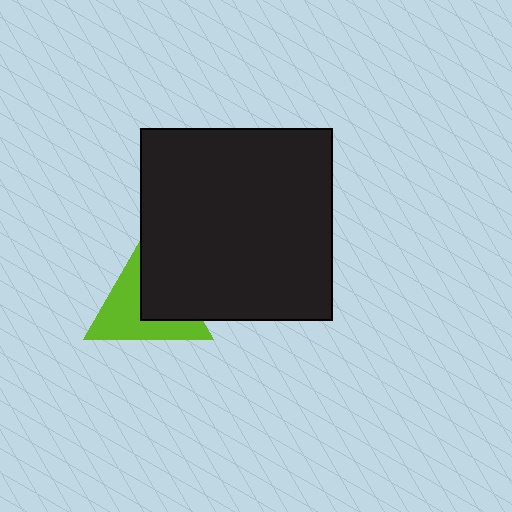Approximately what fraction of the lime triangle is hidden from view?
Roughly 46% of the lime triangle is hidden behind the black square.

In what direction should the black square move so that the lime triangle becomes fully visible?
The black square should move right. That is the shortest direction to clear the overlap and leave the lime triangle fully visible.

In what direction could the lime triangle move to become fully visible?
The lime triangle could move left. That would shift it out from behind the black square entirely.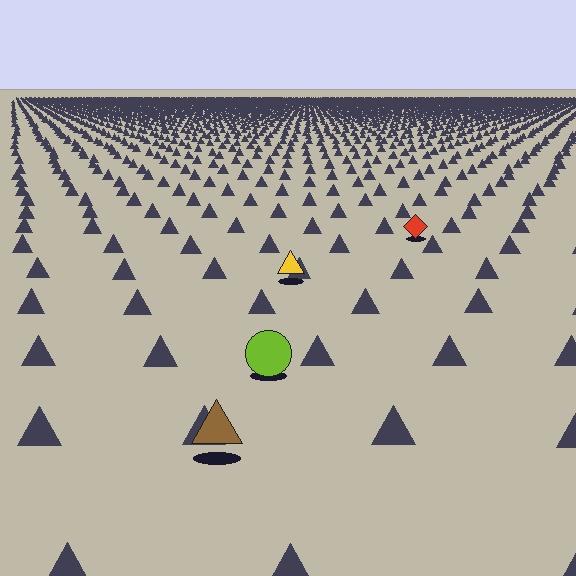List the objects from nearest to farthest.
From nearest to farthest: the brown triangle, the lime circle, the yellow triangle, the red diamond.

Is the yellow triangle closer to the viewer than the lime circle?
No. The lime circle is closer — you can tell from the texture gradient: the ground texture is coarser near it.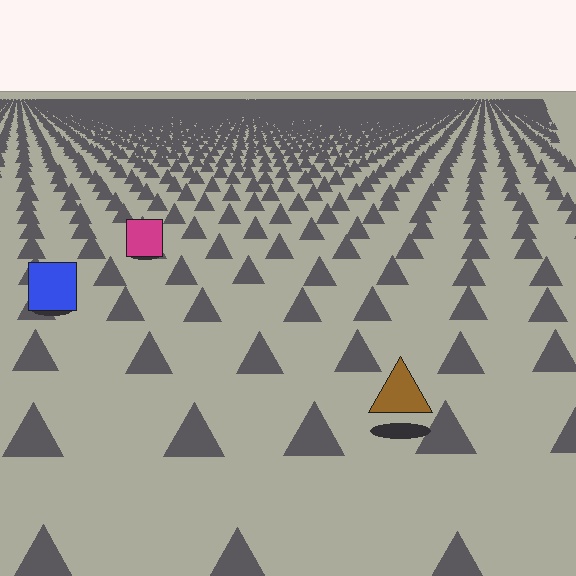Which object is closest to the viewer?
The brown triangle is closest. The texture marks near it are larger and more spread out.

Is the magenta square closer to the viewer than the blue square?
No. The blue square is closer — you can tell from the texture gradient: the ground texture is coarser near it.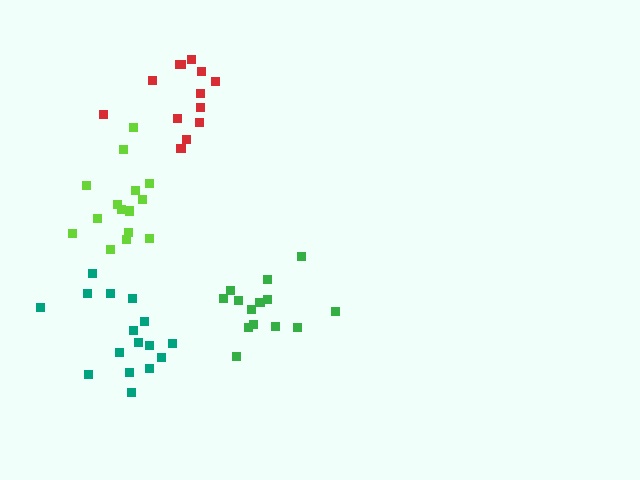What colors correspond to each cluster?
The clusters are colored: red, lime, teal, green.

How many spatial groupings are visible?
There are 4 spatial groupings.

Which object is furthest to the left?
The lime cluster is leftmost.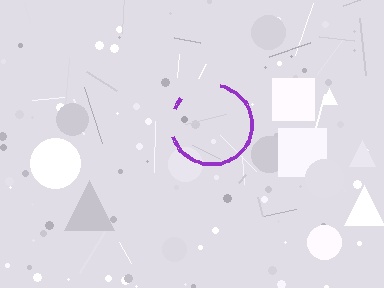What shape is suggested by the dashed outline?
The dashed outline suggests a circle.